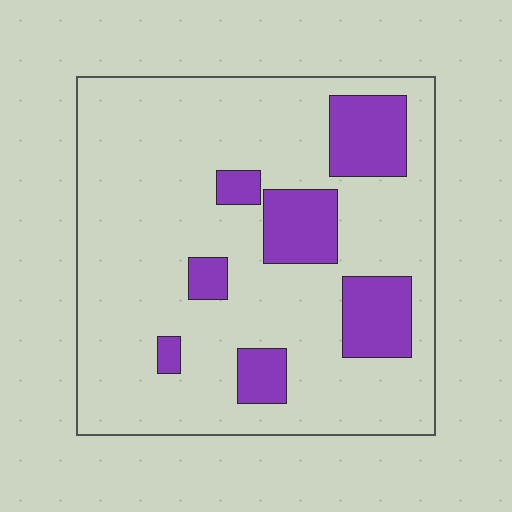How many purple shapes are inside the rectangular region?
7.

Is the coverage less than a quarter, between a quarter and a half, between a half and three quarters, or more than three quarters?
Less than a quarter.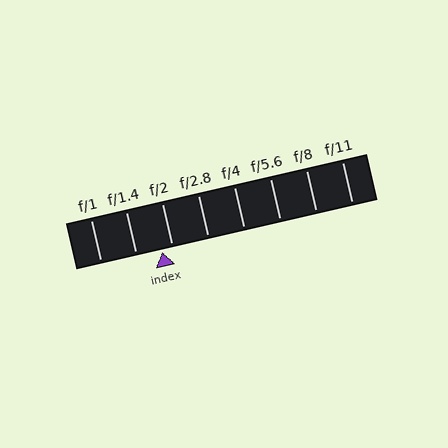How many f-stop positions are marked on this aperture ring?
There are 8 f-stop positions marked.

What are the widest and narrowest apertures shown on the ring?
The widest aperture shown is f/1 and the narrowest is f/11.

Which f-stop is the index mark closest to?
The index mark is closest to f/2.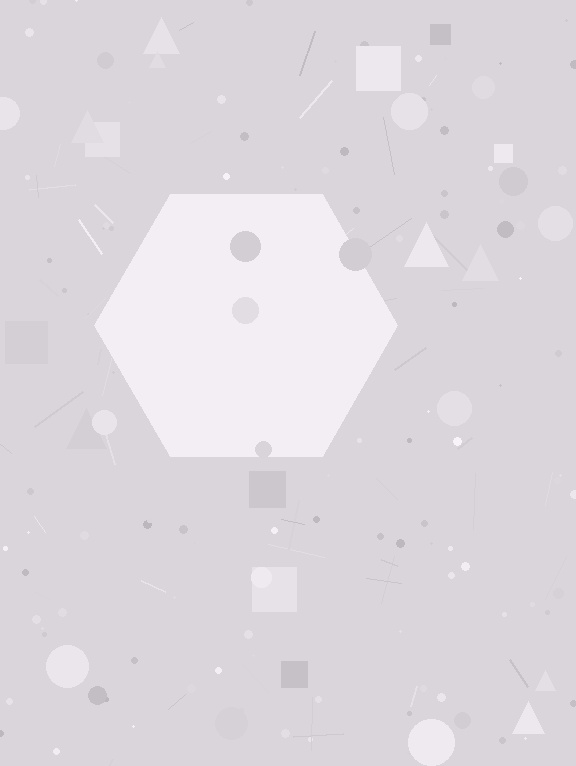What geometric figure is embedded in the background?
A hexagon is embedded in the background.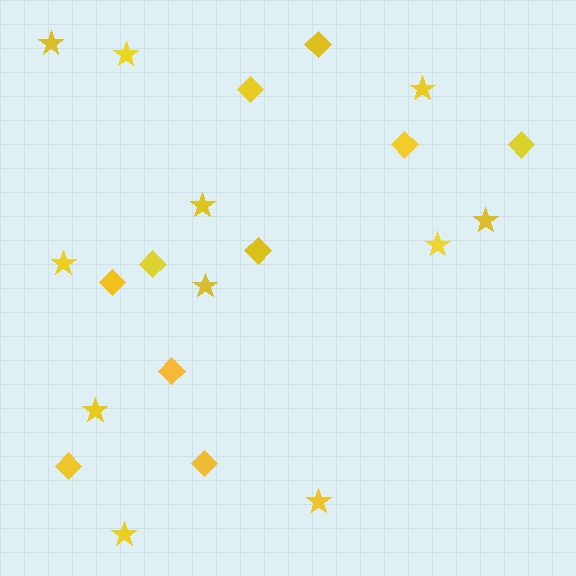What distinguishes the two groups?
There are 2 groups: one group of diamonds (10) and one group of stars (11).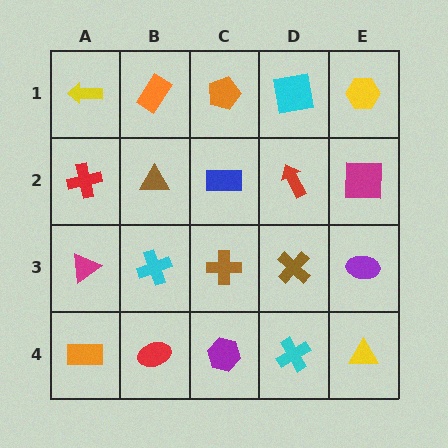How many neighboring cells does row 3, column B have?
4.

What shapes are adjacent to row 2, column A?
A yellow arrow (row 1, column A), a magenta triangle (row 3, column A), a brown triangle (row 2, column B).